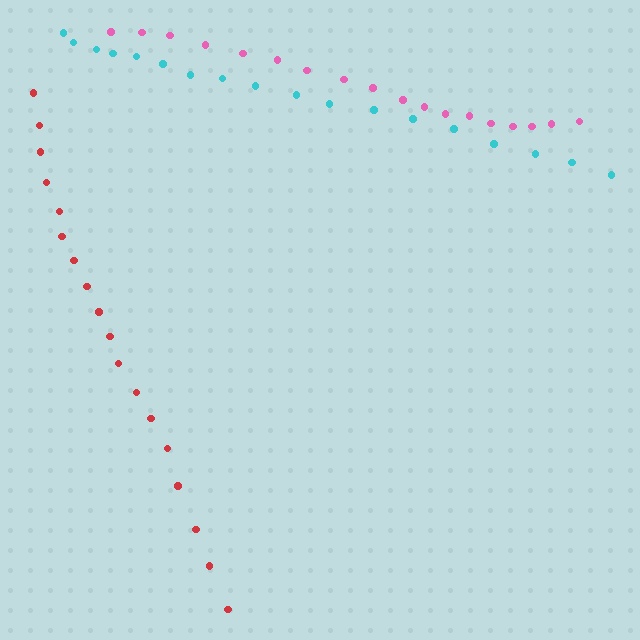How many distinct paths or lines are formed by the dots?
There are 3 distinct paths.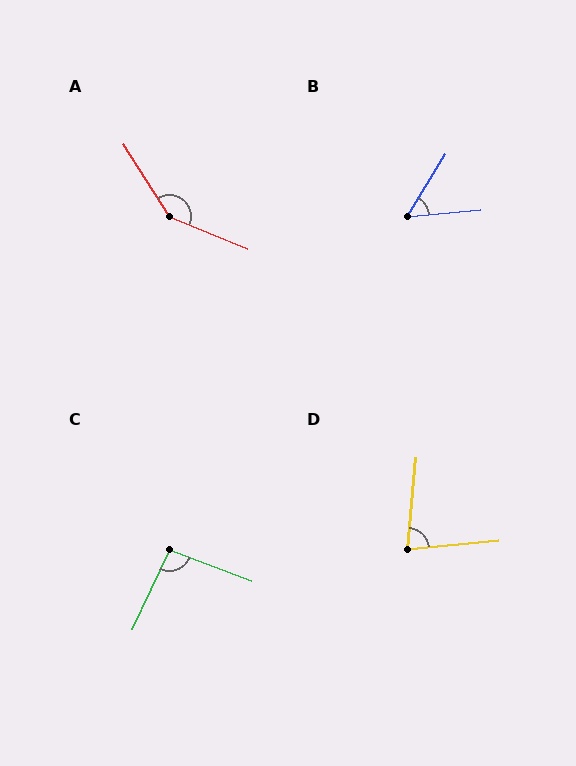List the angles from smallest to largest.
B (53°), D (79°), C (95°), A (144°).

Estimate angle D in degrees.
Approximately 79 degrees.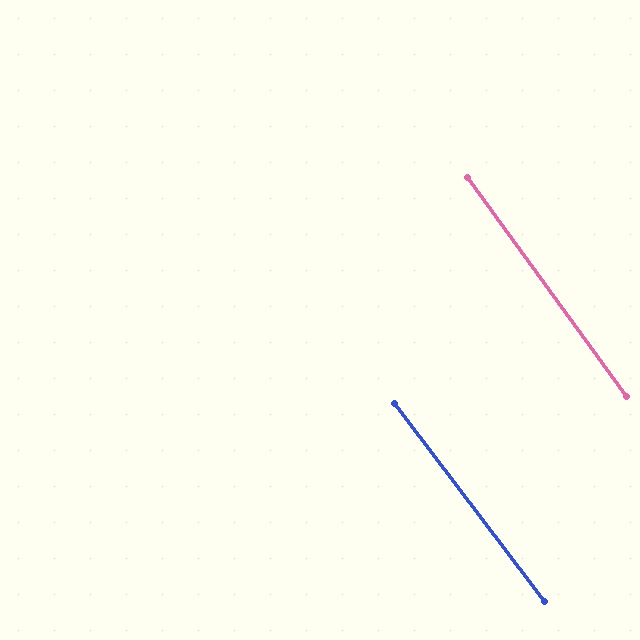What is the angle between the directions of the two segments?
Approximately 1 degree.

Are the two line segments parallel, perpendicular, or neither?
Parallel — their directions differ by only 1.4°.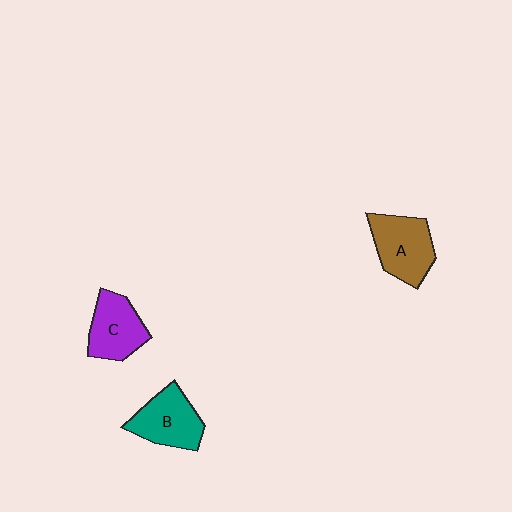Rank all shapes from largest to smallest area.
From largest to smallest: A (brown), B (teal), C (purple).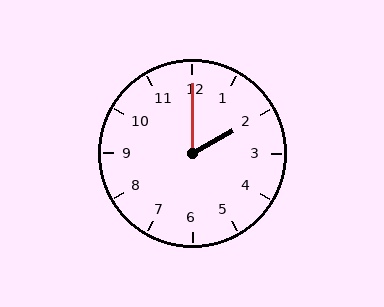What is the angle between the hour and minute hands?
Approximately 60 degrees.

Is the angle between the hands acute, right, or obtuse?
It is acute.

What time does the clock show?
2:00.